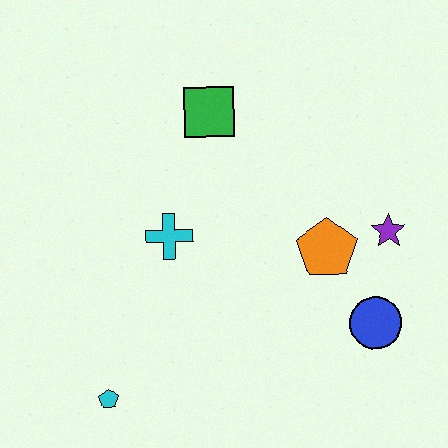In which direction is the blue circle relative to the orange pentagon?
The blue circle is below the orange pentagon.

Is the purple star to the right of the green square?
Yes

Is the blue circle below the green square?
Yes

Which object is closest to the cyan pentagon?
The cyan cross is closest to the cyan pentagon.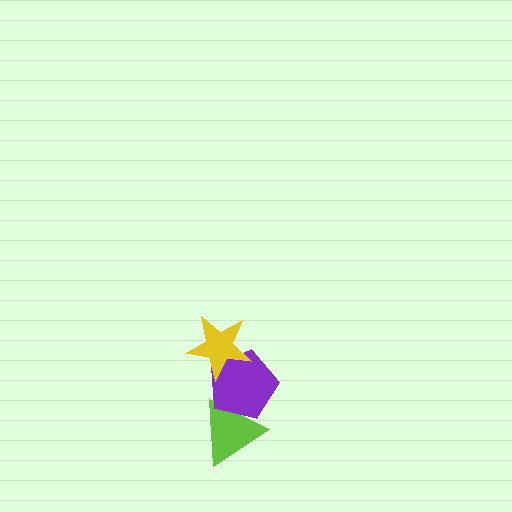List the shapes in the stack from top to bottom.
From top to bottom: the yellow star, the purple pentagon, the lime triangle.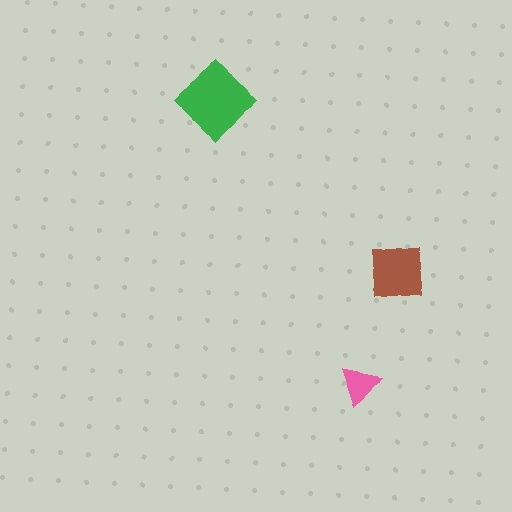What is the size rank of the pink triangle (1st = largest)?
3rd.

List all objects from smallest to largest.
The pink triangle, the brown square, the green diamond.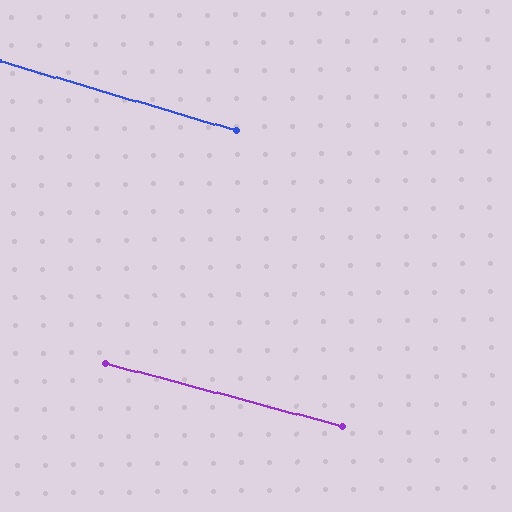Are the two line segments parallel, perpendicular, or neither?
Parallel — their directions differ by only 1.5°.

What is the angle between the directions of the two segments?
Approximately 2 degrees.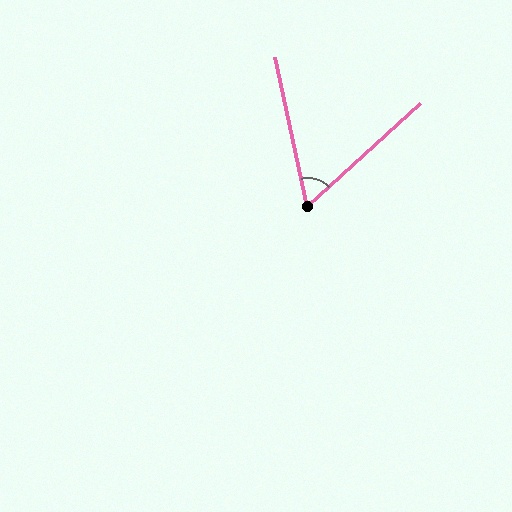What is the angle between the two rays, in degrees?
Approximately 60 degrees.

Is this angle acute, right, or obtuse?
It is acute.